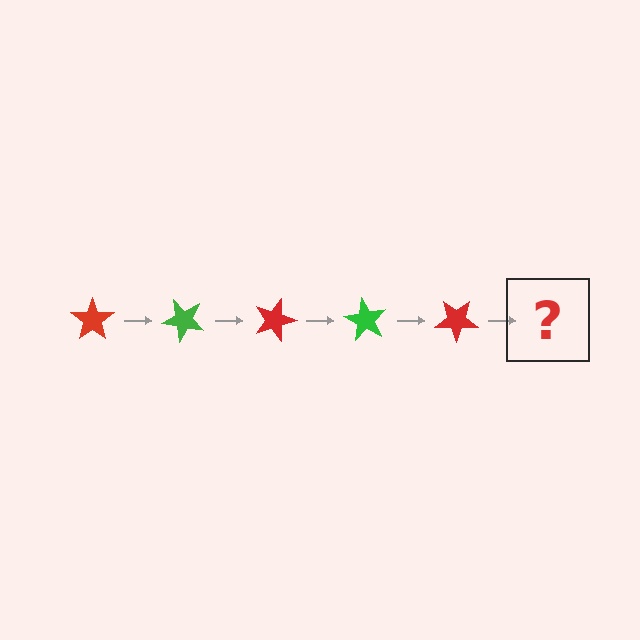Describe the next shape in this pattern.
It should be a green star, rotated 225 degrees from the start.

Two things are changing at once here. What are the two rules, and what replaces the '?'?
The two rules are that it rotates 45 degrees each step and the color cycles through red and green. The '?' should be a green star, rotated 225 degrees from the start.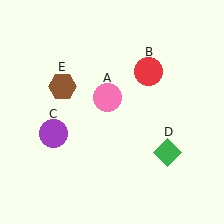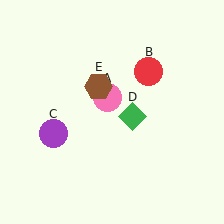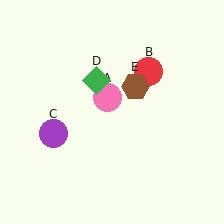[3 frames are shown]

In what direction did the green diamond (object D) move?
The green diamond (object D) moved up and to the left.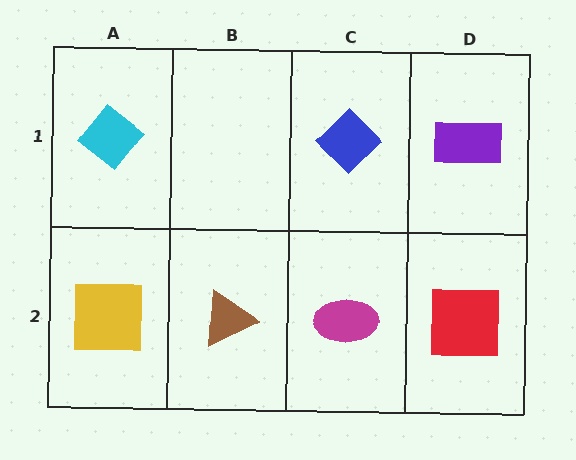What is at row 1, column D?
A purple rectangle.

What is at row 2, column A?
A yellow square.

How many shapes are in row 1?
3 shapes.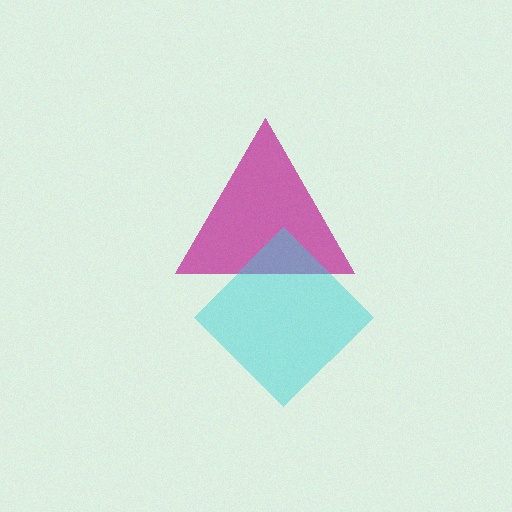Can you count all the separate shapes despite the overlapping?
Yes, there are 2 separate shapes.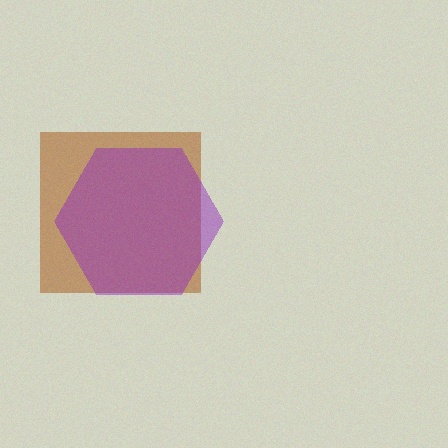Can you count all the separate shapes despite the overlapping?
Yes, there are 2 separate shapes.